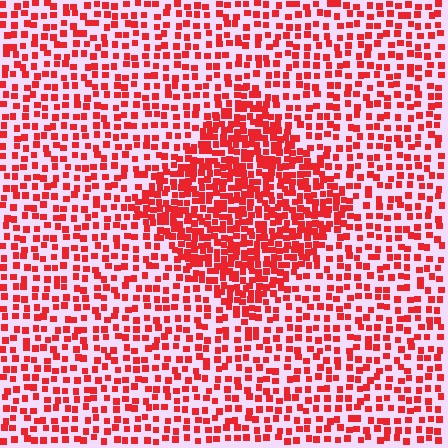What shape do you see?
I see a diamond.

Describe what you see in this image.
The image contains small red elements arranged at two different densities. A diamond-shaped region is visible where the elements are more densely packed than the surrounding area.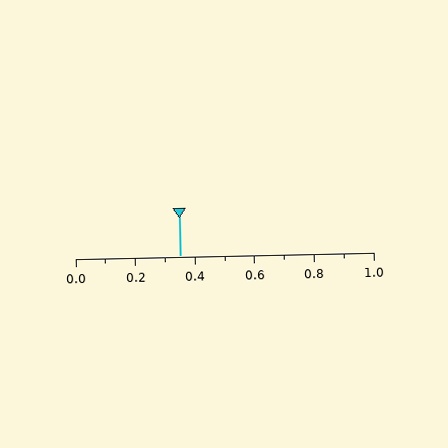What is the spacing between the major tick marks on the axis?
The major ticks are spaced 0.2 apart.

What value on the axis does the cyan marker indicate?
The marker indicates approximately 0.35.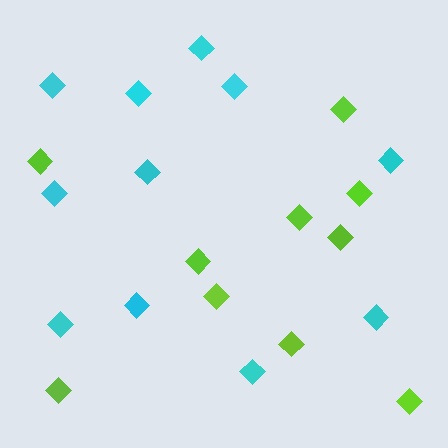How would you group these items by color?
There are 2 groups: one group of cyan diamonds (11) and one group of lime diamonds (10).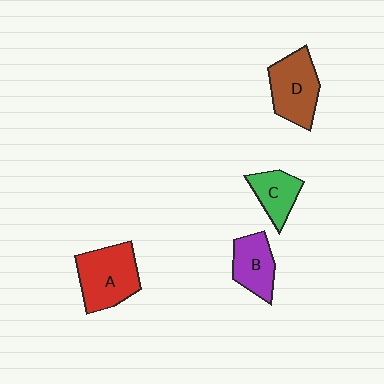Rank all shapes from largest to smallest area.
From largest to smallest: A (red), D (brown), B (purple), C (green).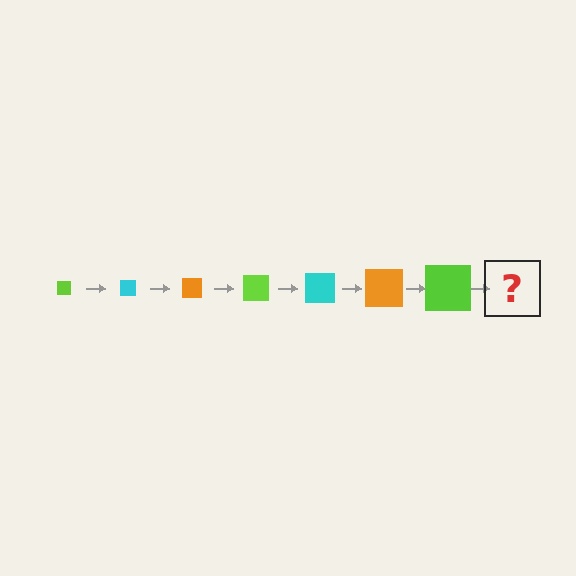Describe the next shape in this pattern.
It should be a cyan square, larger than the previous one.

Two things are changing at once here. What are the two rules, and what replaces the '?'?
The two rules are that the square grows larger each step and the color cycles through lime, cyan, and orange. The '?' should be a cyan square, larger than the previous one.